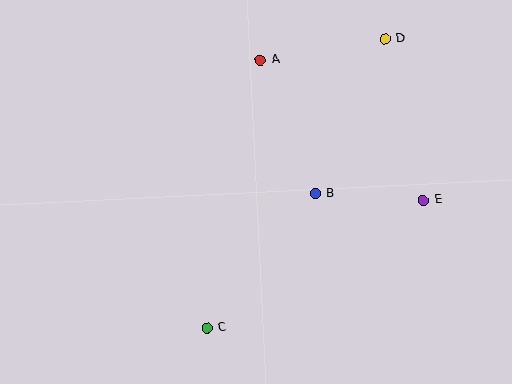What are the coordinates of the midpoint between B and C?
The midpoint between B and C is at (261, 261).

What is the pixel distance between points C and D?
The distance between C and D is 339 pixels.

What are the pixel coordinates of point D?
Point D is at (385, 39).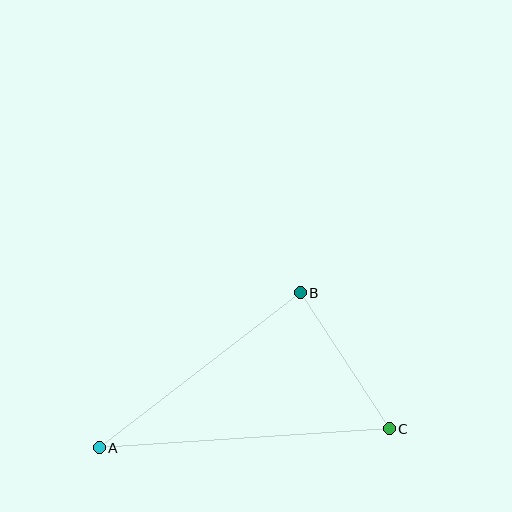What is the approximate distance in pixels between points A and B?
The distance between A and B is approximately 254 pixels.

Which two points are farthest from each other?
Points A and C are farthest from each other.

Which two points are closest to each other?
Points B and C are closest to each other.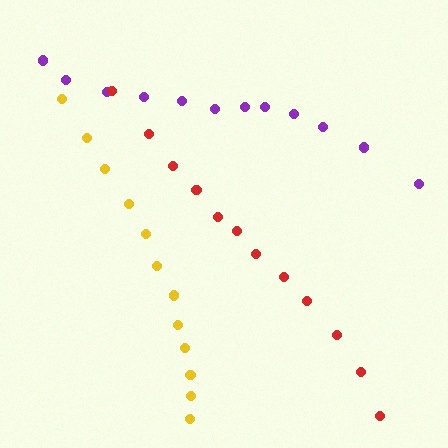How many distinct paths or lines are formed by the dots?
There are 3 distinct paths.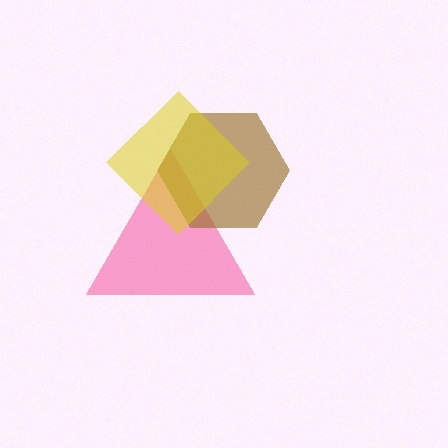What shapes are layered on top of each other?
The layered shapes are: a pink triangle, a brown hexagon, a yellow diamond.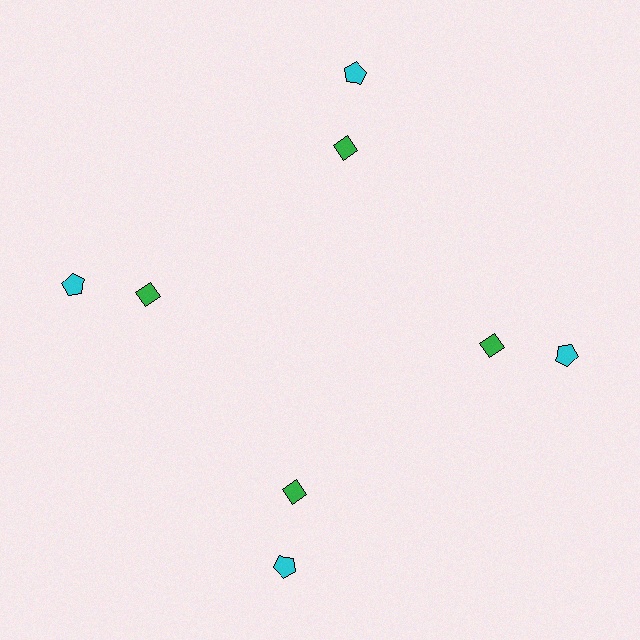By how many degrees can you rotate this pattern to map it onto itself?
The pattern maps onto itself every 90 degrees of rotation.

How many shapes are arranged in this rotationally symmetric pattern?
There are 8 shapes, arranged in 4 groups of 2.